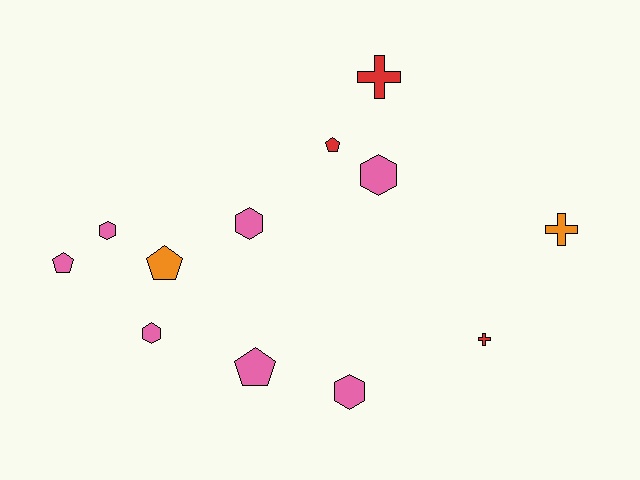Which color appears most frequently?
Pink, with 7 objects.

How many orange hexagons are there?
There are no orange hexagons.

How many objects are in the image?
There are 12 objects.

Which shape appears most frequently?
Hexagon, with 5 objects.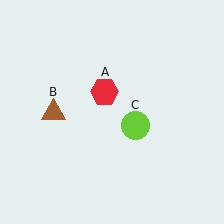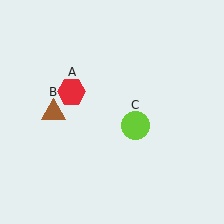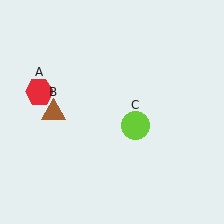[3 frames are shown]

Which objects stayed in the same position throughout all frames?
Brown triangle (object B) and lime circle (object C) remained stationary.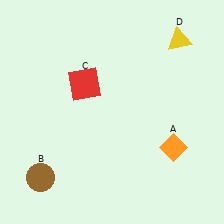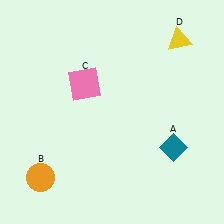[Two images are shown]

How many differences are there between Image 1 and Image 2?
There are 3 differences between the two images.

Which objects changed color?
A changed from orange to teal. B changed from brown to orange. C changed from red to pink.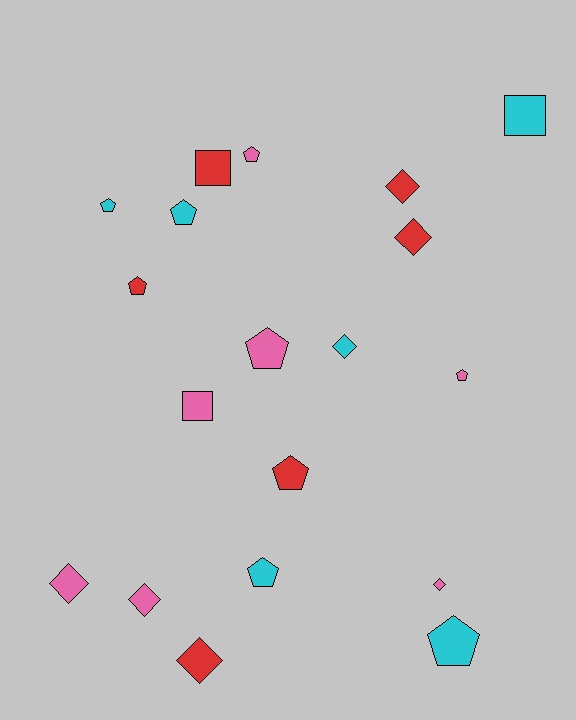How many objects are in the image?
There are 19 objects.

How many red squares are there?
There is 1 red square.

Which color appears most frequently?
Pink, with 7 objects.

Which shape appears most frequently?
Pentagon, with 9 objects.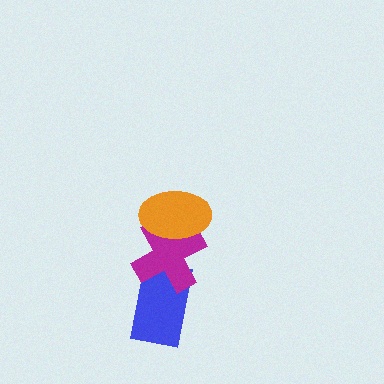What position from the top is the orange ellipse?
The orange ellipse is 1st from the top.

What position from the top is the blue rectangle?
The blue rectangle is 3rd from the top.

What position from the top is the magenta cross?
The magenta cross is 2nd from the top.